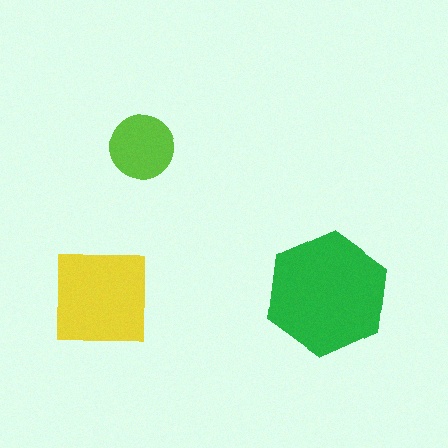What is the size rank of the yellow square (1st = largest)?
2nd.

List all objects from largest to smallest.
The green hexagon, the yellow square, the lime circle.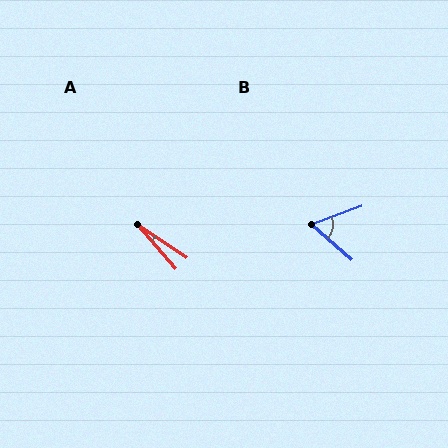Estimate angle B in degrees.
Approximately 62 degrees.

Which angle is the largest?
B, at approximately 62 degrees.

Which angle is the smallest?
A, at approximately 15 degrees.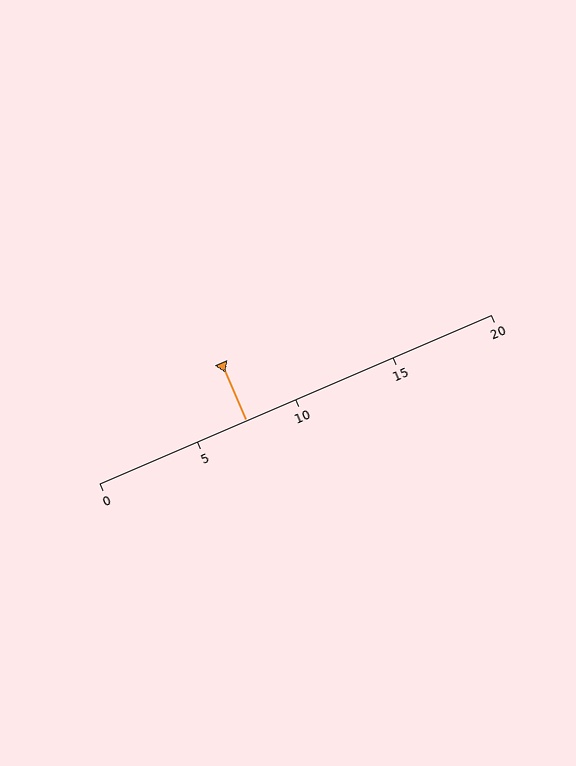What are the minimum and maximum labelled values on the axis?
The axis runs from 0 to 20.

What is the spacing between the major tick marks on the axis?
The major ticks are spaced 5 apart.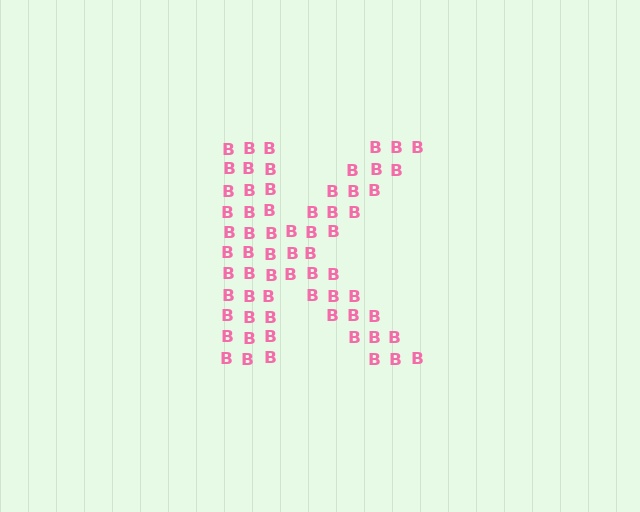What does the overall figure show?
The overall figure shows the letter K.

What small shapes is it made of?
It is made of small letter B's.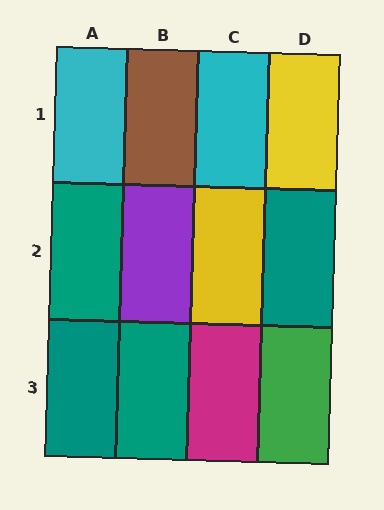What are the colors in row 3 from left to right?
Teal, teal, magenta, green.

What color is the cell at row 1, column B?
Brown.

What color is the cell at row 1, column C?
Cyan.